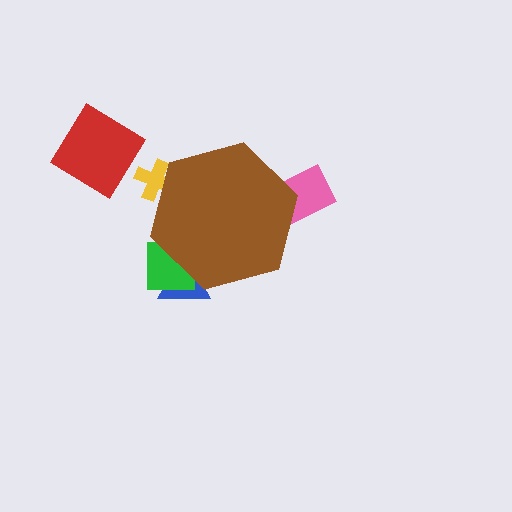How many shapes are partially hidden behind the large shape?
4 shapes are partially hidden.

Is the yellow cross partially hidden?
Yes, the yellow cross is partially hidden behind the brown hexagon.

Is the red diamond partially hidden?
No, the red diamond is fully visible.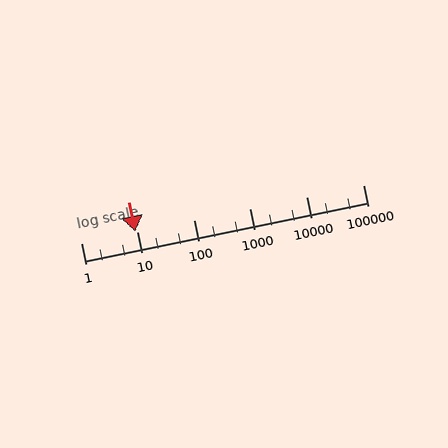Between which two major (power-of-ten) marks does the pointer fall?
The pointer is between 1 and 10.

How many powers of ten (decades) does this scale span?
The scale spans 5 decades, from 1 to 100000.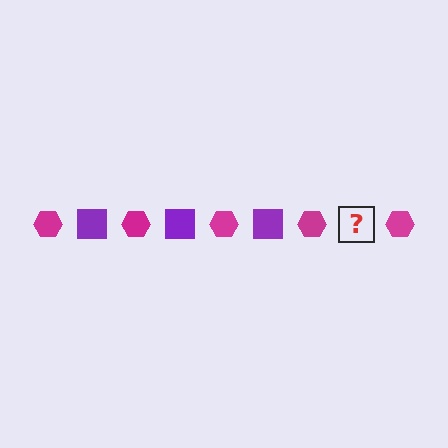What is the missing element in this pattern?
The missing element is a purple square.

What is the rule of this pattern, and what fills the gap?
The rule is that the pattern alternates between magenta hexagon and purple square. The gap should be filled with a purple square.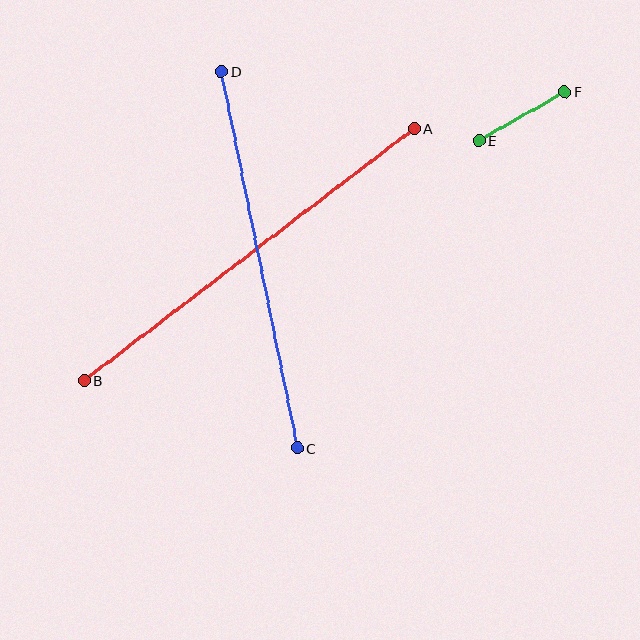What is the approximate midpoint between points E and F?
The midpoint is at approximately (522, 116) pixels.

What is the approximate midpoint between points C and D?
The midpoint is at approximately (260, 260) pixels.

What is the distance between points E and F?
The distance is approximately 99 pixels.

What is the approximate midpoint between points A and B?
The midpoint is at approximately (249, 255) pixels.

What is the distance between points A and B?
The distance is approximately 415 pixels.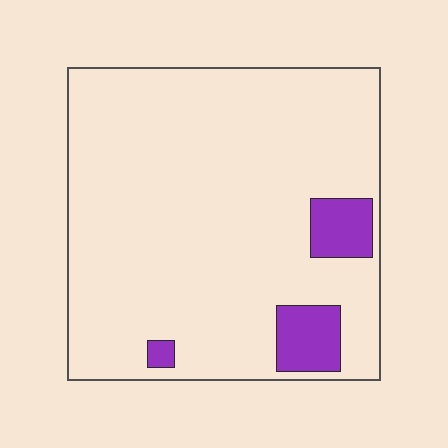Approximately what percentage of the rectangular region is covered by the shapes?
Approximately 10%.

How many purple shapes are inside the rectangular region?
3.